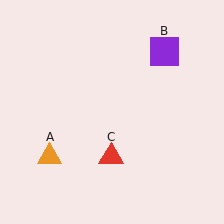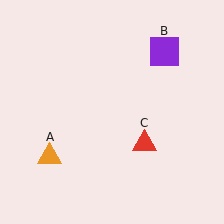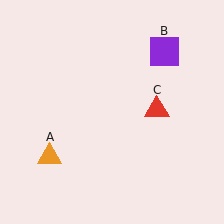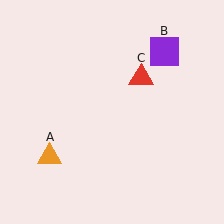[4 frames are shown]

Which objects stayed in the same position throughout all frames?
Orange triangle (object A) and purple square (object B) remained stationary.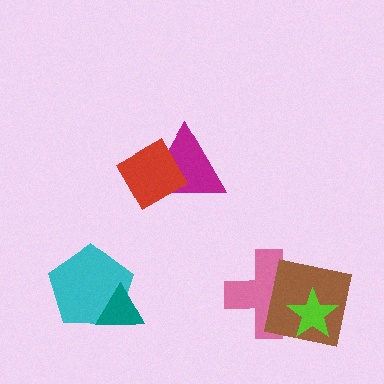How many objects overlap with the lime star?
2 objects overlap with the lime star.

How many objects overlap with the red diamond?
1 object overlaps with the red diamond.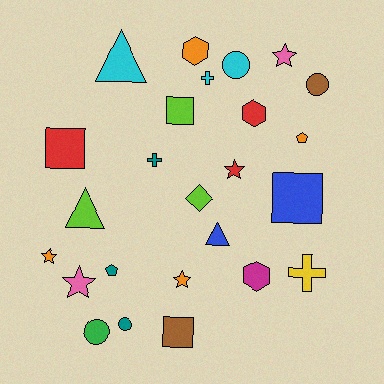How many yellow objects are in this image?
There is 1 yellow object.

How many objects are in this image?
There are 25 objects.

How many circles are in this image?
There are 4 circles.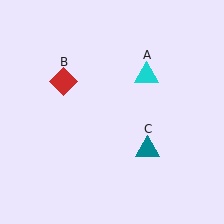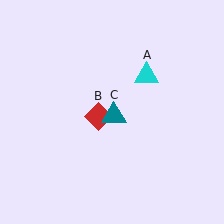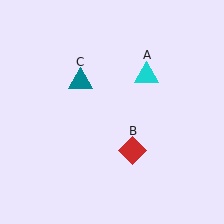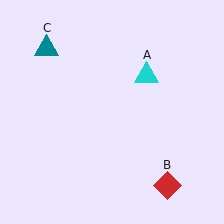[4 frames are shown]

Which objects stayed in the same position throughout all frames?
Cyan triangle (object A) remained stationary.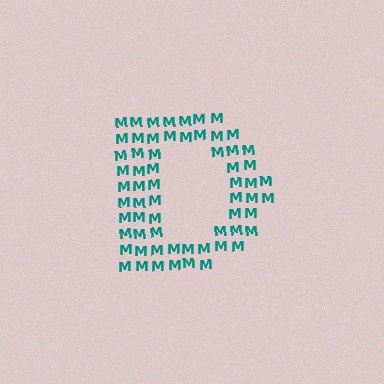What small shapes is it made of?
It is made of small letter M's.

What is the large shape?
The large shape is the letter D.